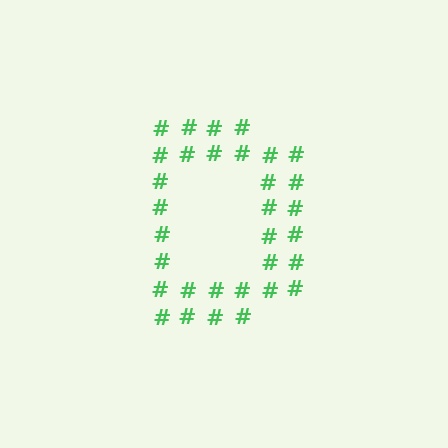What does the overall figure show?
The overall figure shows the letter D.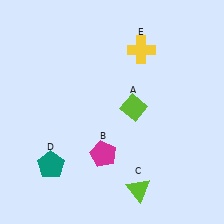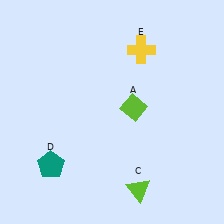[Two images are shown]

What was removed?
The magenta pentagon (B) was removed in Image 2.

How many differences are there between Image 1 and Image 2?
There is 1 difference between the two images.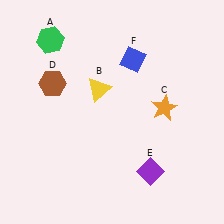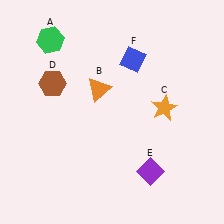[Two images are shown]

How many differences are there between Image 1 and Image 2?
There is 1 difference between the two images.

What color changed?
The triangle (B) changed from yellow in Image 1 to orange in Image 2.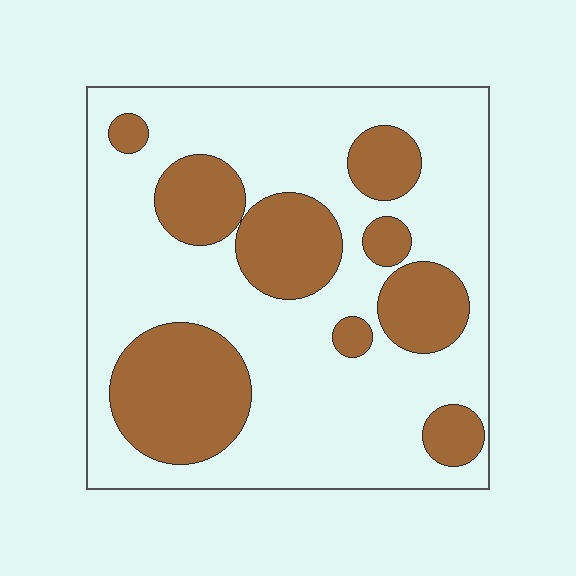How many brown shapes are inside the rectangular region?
9.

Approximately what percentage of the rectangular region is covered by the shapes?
Approximately 30%.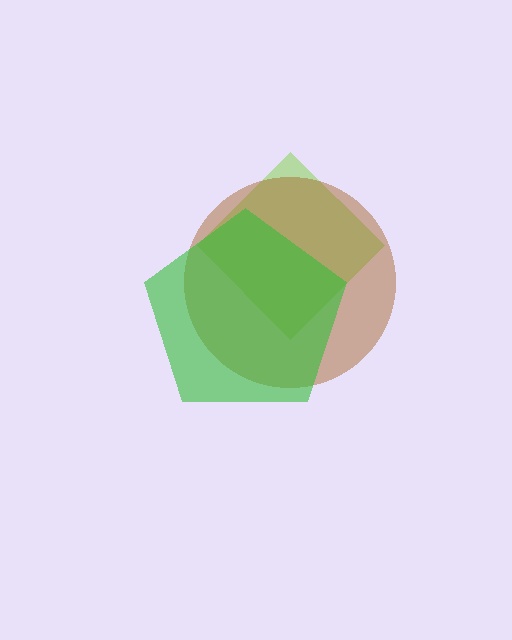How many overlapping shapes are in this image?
There are 3 overlapping shapes in the image.